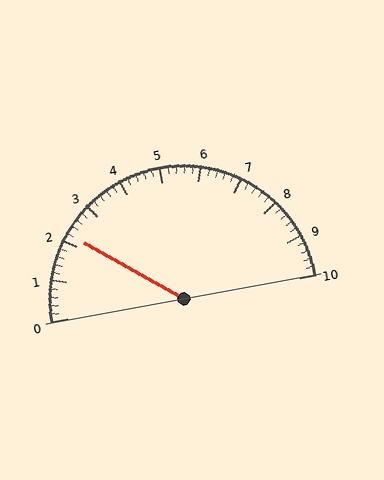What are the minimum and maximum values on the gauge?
The gauge ranges from 0 to 10.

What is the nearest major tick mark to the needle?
The nearest major tick mark is 2.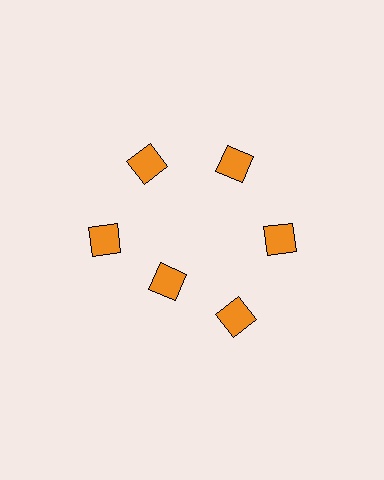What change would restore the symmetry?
The symmetry would be restored by moving it outward, back onto the ring so that all 6 diamonds sit at equal angles and equal distance from the center.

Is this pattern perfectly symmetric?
No. The 6 orange diamonds are arranged in a ring, but one element near the 7 o'clock position is pulled inward toward the center, breaking the 6-fold rotational symmetry.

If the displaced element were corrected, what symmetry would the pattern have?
It would have 6-fold rotational symmetry — the pattern would map onto itself every 60 degrees.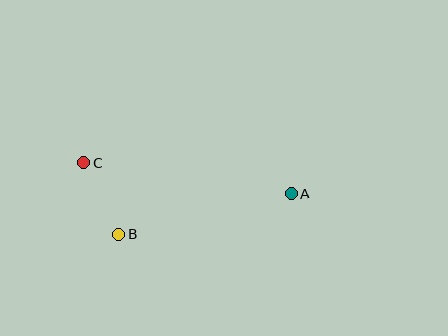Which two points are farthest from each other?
Points A and C are farthest from each other.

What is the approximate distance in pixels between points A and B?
The distance between A and B is approximately 177 pixels.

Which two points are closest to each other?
Points B and C are closest to each other.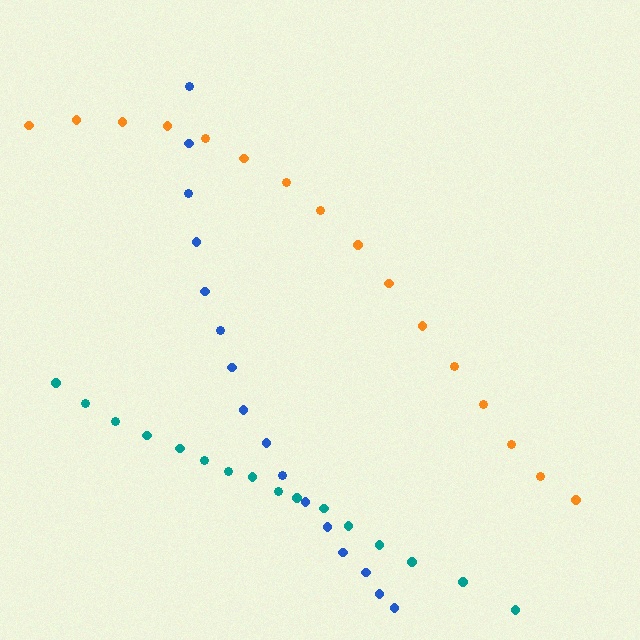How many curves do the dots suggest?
There are 3 distinct paths.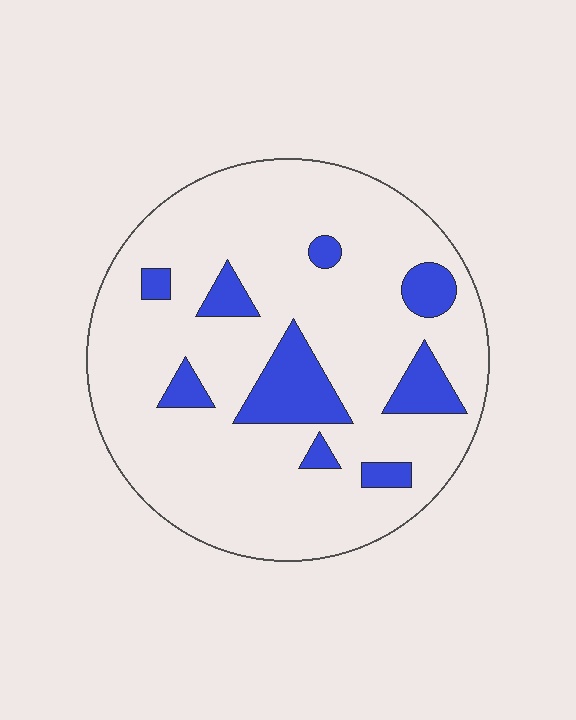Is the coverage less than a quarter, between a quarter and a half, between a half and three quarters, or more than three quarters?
Less than a quarter.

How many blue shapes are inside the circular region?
9.